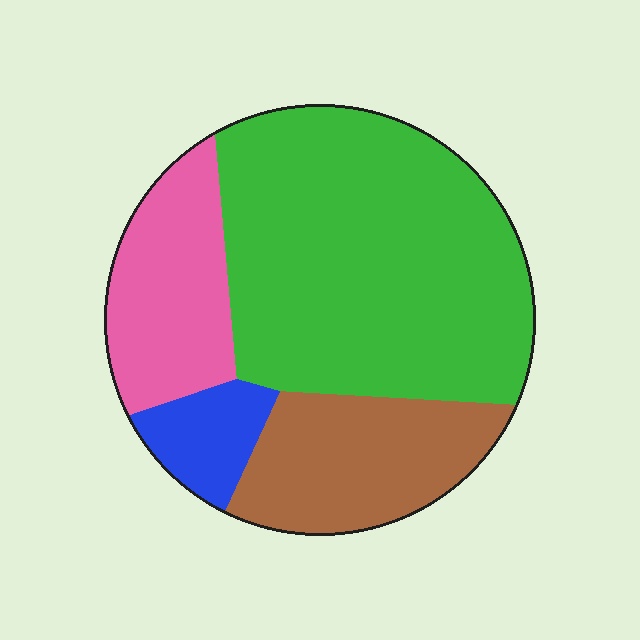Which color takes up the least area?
Blue, at roughly 10%.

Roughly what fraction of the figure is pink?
Pink takes up between a sixth and a third of the figure.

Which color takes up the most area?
Green, at roughly 55%.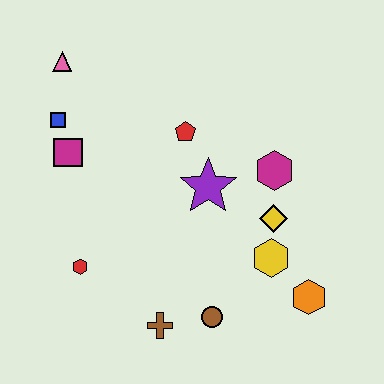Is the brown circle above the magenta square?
No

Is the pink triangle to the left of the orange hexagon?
Yes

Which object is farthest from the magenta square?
The orange hexagon is farthest from the magenta square.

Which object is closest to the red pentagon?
The purple star is closest to the red pentagon.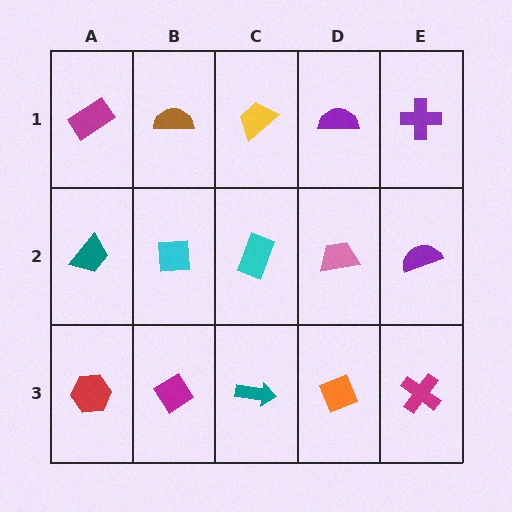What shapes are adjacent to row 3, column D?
A pink trapezoid (row 2, column D), a teal arrow (row 3, column C), a magenta cross (row 3, column E).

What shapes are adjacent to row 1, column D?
A pink trapezoid (row 2, column D), a yellow trapezoid (row 1, column C), a purple cross (row 1, column E).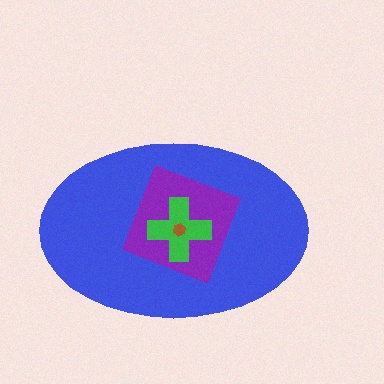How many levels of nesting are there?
4.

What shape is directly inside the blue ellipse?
The purple square.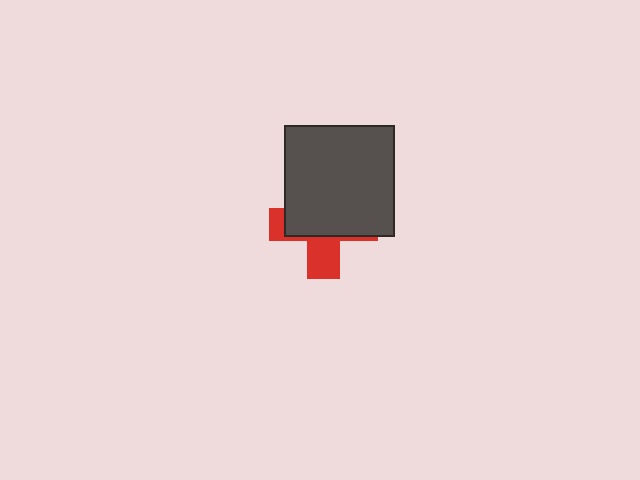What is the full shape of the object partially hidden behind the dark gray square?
The partially hidden object is a red cross.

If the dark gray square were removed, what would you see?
You would see the complete red cross.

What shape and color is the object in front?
The object in front is a dark gray square.